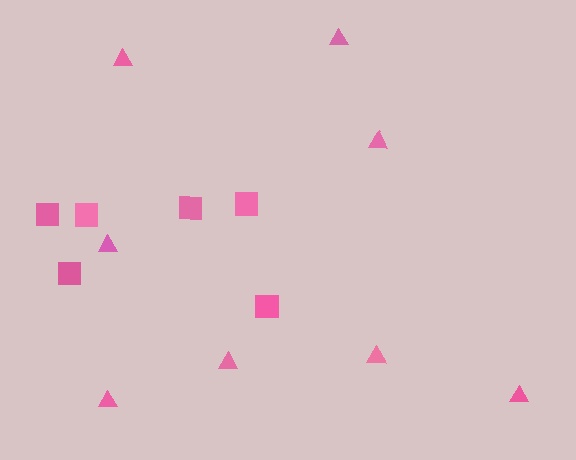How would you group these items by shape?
There are 2 groups: one group of triangles (8) and one group of squares (6).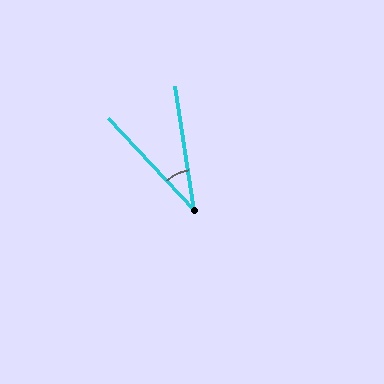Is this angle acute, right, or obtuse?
It is acute.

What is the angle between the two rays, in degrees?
Approximately 34 degrees.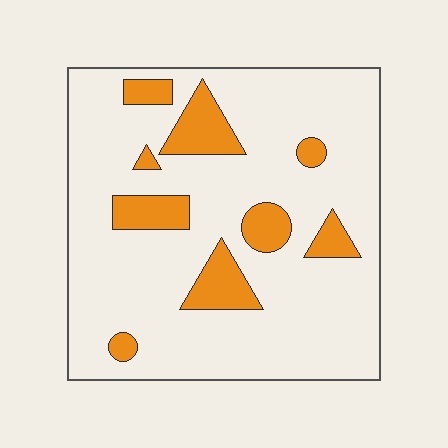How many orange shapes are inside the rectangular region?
9.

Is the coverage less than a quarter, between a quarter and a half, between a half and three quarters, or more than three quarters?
Less than a quarter.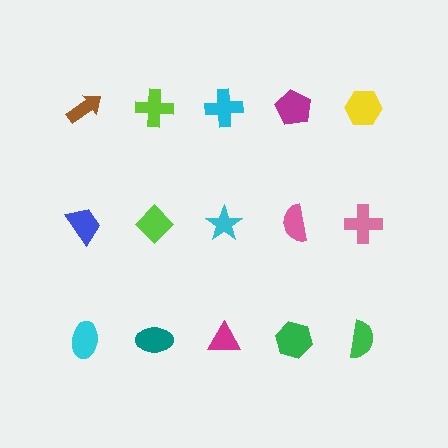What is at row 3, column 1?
A cyan ellipse.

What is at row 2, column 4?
A pink semicircle.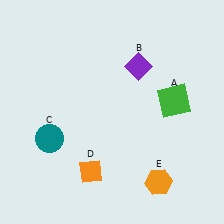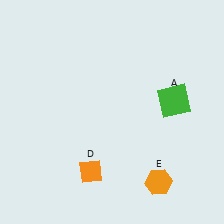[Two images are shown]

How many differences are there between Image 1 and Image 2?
There are 2 differences between the two images.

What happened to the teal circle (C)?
The teal circle (C) was removed in Image 2. It was in the bottom-left area of Image 1.